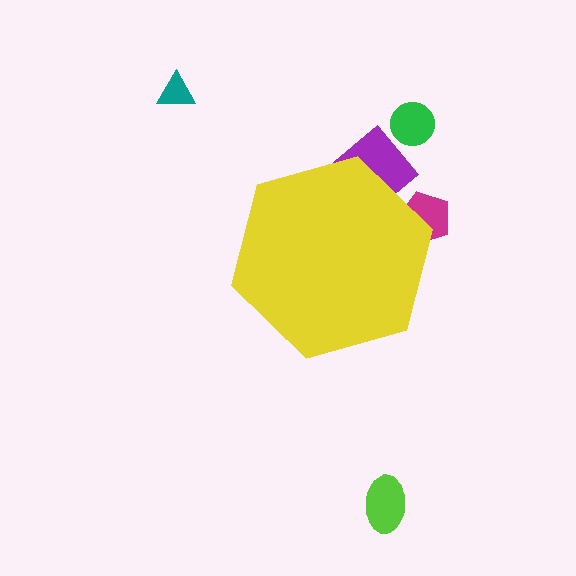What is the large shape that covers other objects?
A yellow hexagon.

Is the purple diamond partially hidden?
Yes, the purple diamond is partially hidden behind the yellow hexagon.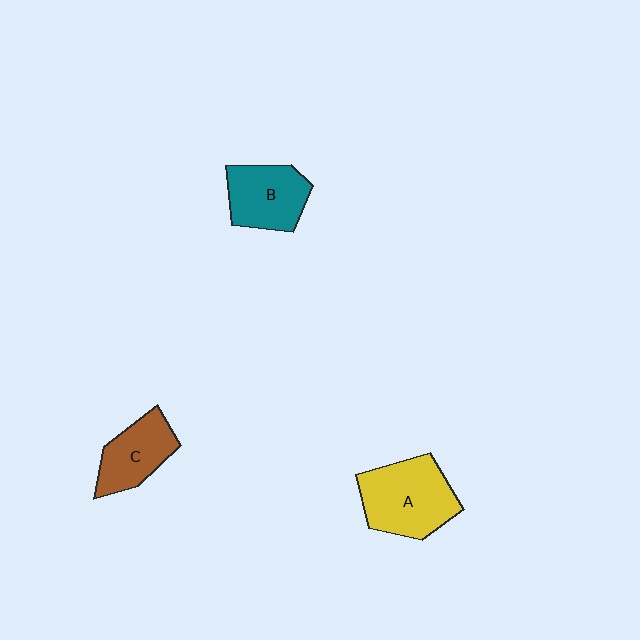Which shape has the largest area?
Shape A (yellow).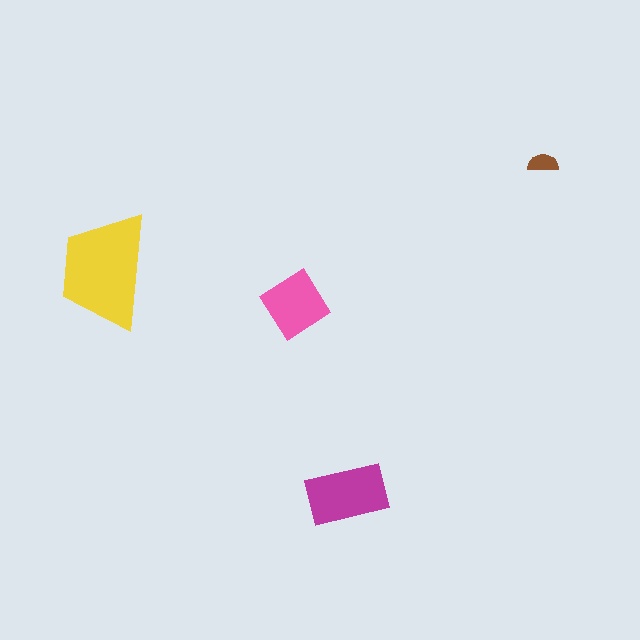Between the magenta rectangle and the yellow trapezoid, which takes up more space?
The yellow trapezoid.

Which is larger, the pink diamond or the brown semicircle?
The pink diamond.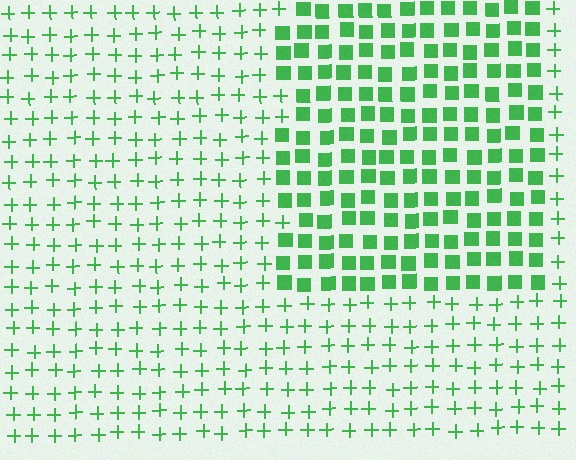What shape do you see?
I see a rectangle.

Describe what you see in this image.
The image is filled with small green elements arranged in a uniform grid. A rectangle-shaped region contains squares, while the surrounding area contains plus signs. The boundary is defined purely by the change in element shape.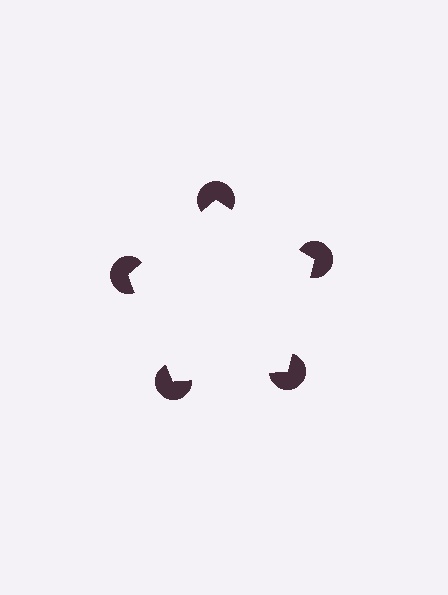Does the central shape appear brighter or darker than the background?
It typically appears slightly brighter than the background, even though no actual brightness change is drawn.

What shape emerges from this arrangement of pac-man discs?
An illusory pentagon — its edges are inferred from the aligned wedge cuts in the pac-man discs, not physically drawn.